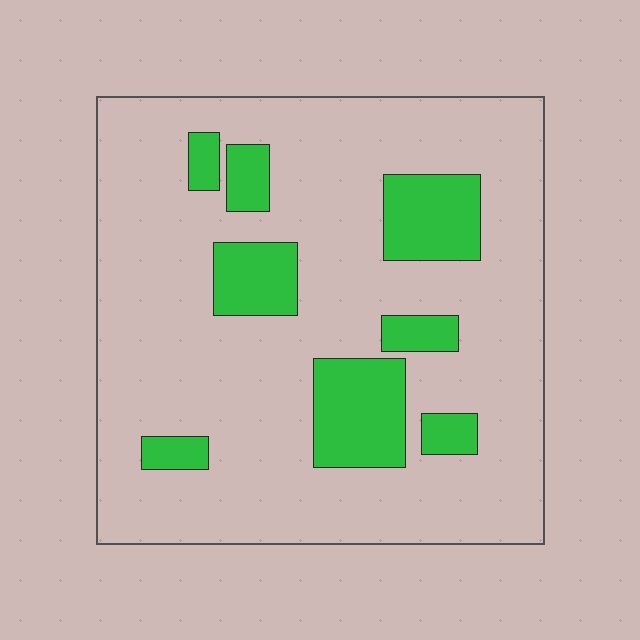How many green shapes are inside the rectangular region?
8.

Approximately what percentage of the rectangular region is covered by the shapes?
Approximately 20%.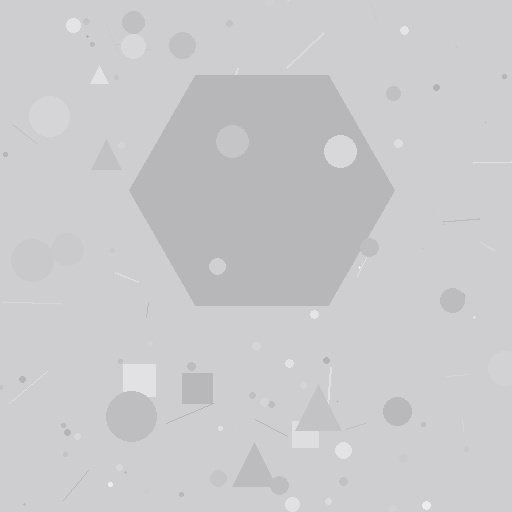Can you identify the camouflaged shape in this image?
The camouflaged shape is a hexagon.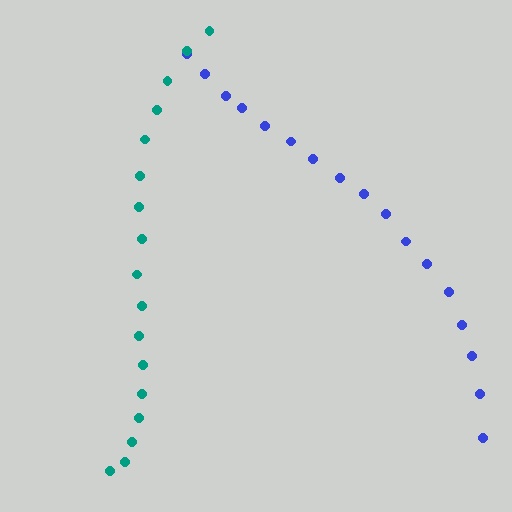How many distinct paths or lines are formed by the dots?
There are 2 distinct paths.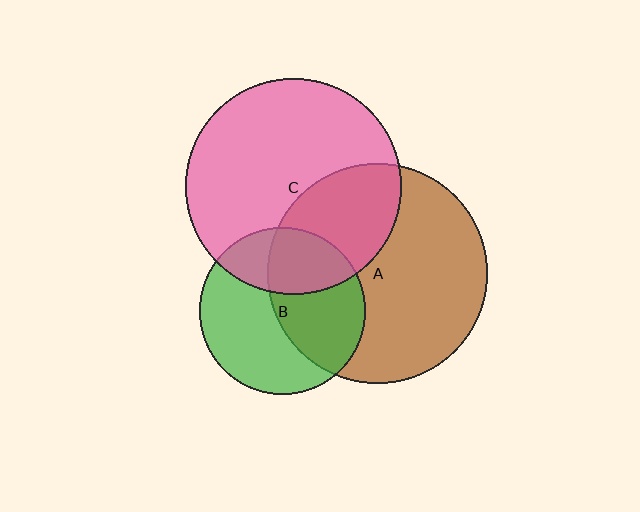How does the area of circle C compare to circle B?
Approximately 1.7 times.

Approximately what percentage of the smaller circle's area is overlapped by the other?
Approximately 30%.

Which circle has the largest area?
Circle A (brown).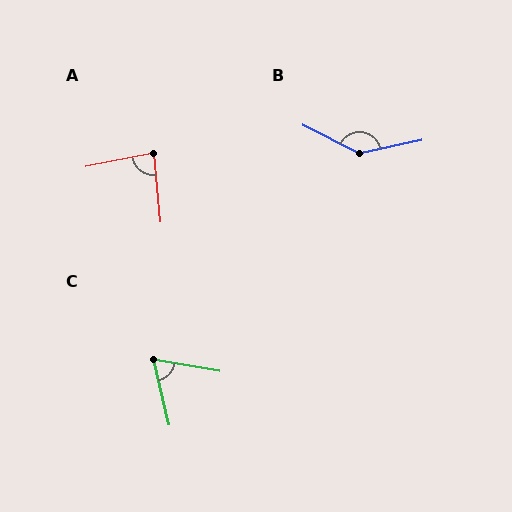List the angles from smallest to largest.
C (66°), A (84°), B (141°).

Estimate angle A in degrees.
Approximately 84 degrees.